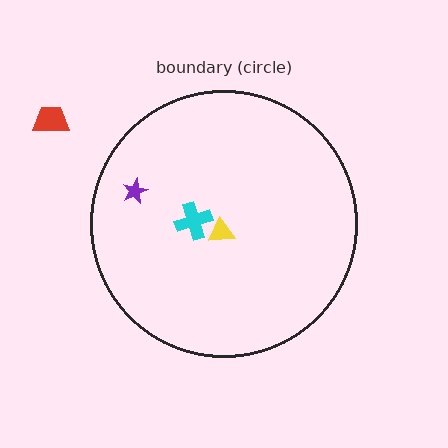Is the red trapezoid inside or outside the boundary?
Outside.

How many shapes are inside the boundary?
3 inside, 1 outside.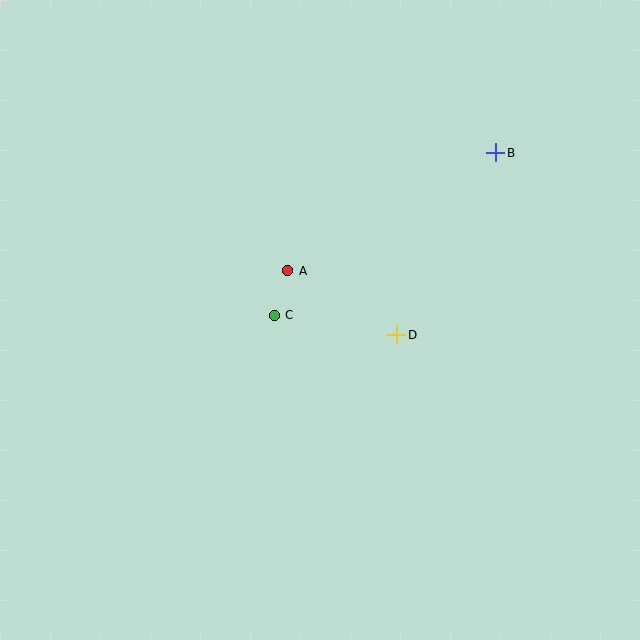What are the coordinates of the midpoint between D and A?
The midpoint between D and A is at (342, 303).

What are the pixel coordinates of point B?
Point B is at (496, 153).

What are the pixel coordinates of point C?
Point C is at (274, 315).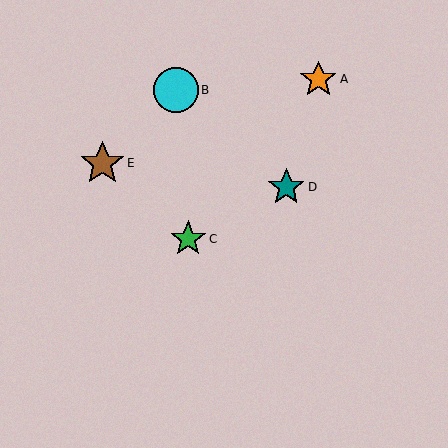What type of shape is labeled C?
Shape C is a green star.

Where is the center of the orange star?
The center of the orange star is at (318, 79).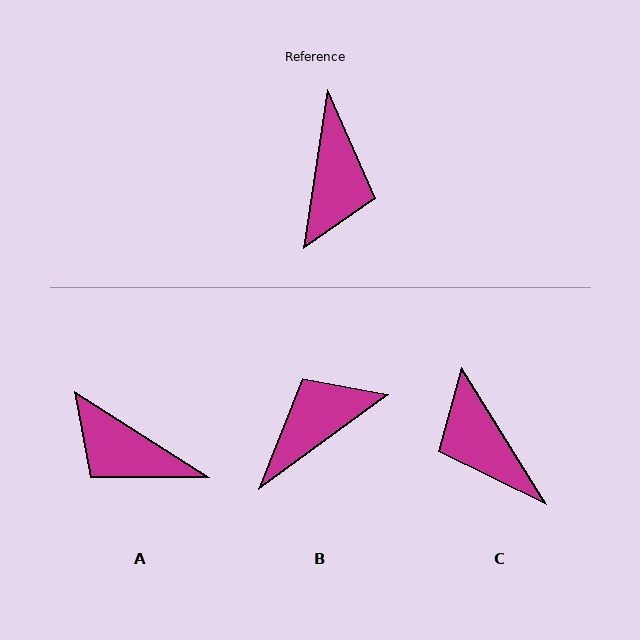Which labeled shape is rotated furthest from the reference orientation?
C, about 139 degrees away.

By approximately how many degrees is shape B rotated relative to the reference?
Approximately 135 degrees counter-clockwise.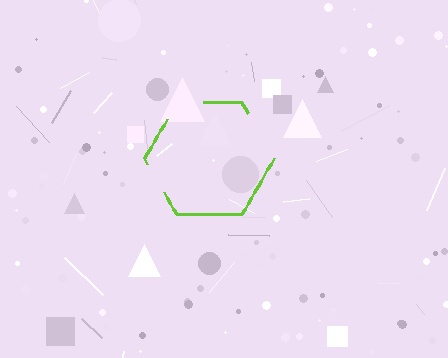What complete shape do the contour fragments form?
The contour fragments form a hexagon.